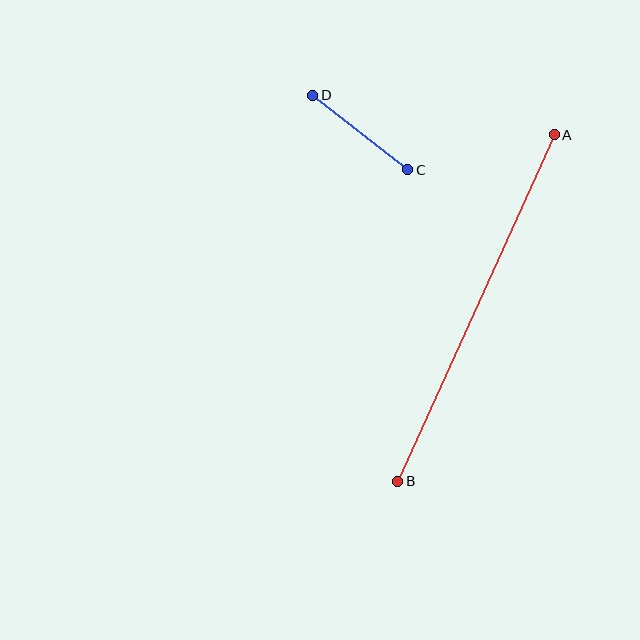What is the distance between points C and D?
The distance is approximately 121 pixels.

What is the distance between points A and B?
The distance is approximately 380 pixels.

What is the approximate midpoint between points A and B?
The midpoint is at approximately (476, 308) pixels.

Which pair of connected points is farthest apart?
Points A and B are farthest apart.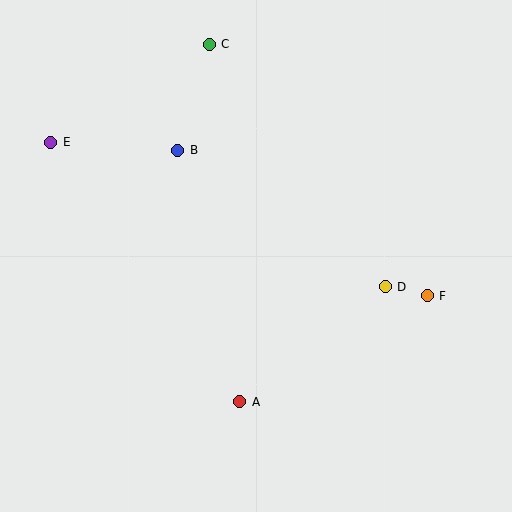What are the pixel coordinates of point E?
Point E is at (51, 142).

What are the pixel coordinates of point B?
Point B is at (178, 150).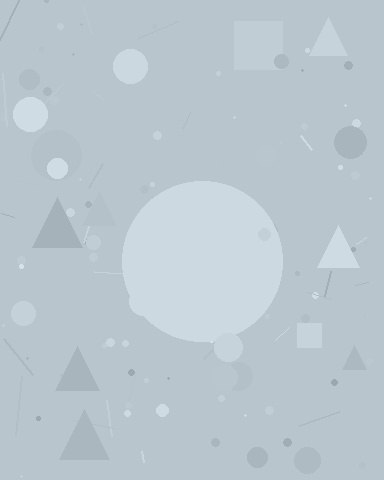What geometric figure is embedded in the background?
A circle is embedded in the background.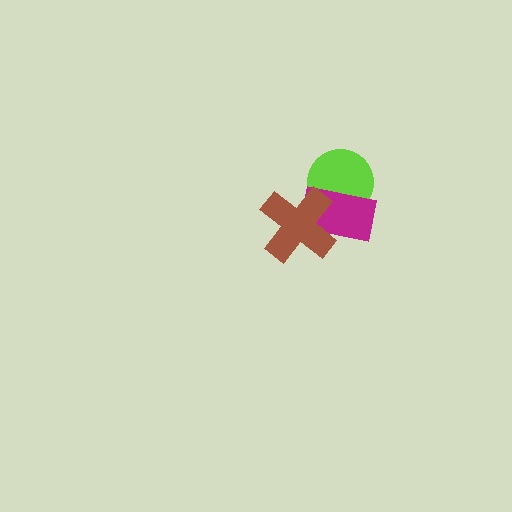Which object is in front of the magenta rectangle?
The brown cross is in front of the magenta rectangle.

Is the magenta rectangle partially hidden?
Yes, it is partially covered by another shape.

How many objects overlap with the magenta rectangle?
2 objects overlap with the magenta rectangle.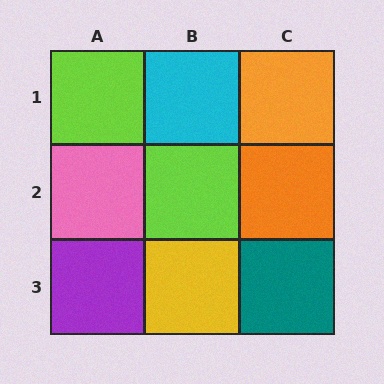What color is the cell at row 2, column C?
Orange.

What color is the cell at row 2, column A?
Pink.